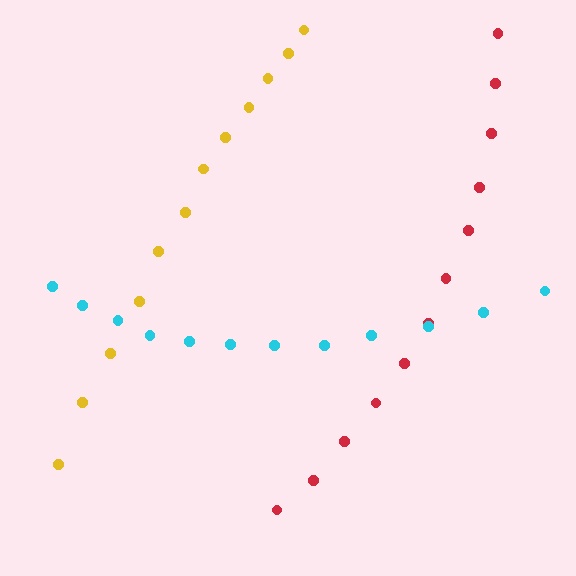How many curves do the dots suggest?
There are 3 distinct paths.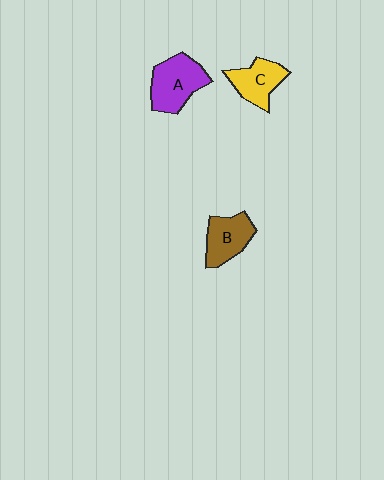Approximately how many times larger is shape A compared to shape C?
Approximately 1.3 times.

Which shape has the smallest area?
Shape C (yellow).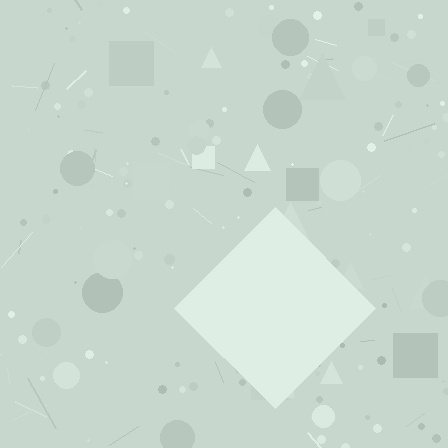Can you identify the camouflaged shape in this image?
The camouflaged shape is a diamond.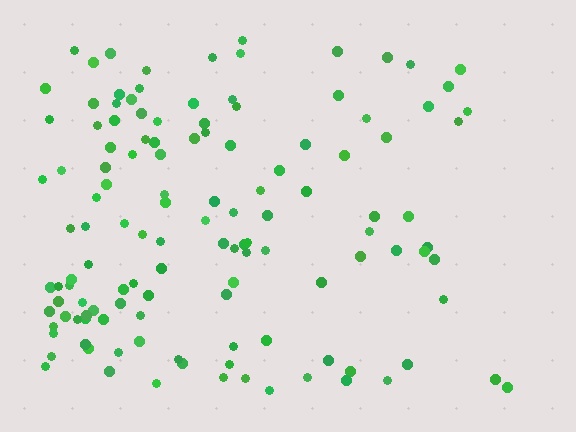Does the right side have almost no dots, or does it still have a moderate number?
Still a moderate number, just noticeably fewer than the left.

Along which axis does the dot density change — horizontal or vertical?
Horizontal.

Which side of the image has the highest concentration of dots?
The left.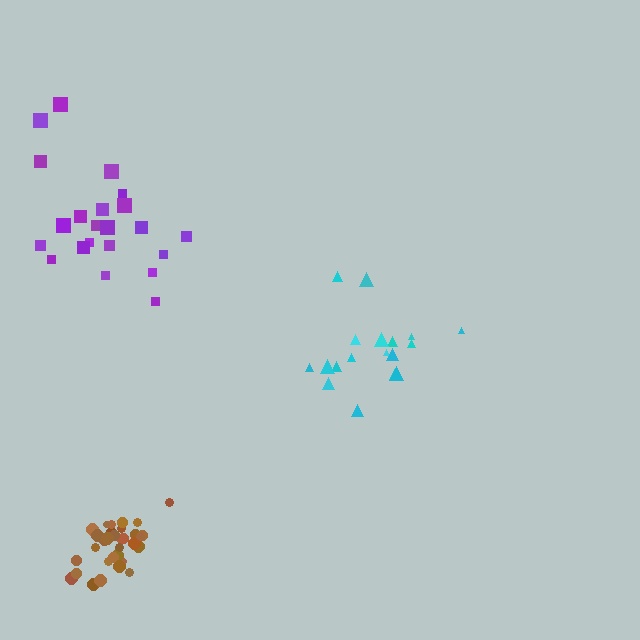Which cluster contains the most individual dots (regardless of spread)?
Brown (32).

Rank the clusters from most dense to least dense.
brown, cyan, purple.